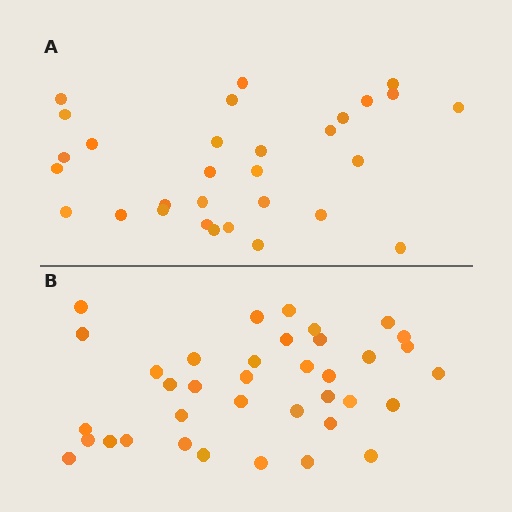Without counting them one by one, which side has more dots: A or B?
Region B (the bottom region) has more dots.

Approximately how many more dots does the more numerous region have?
Region B has roughly 8 or so more dots than region A.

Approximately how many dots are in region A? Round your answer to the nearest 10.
About 30 dots.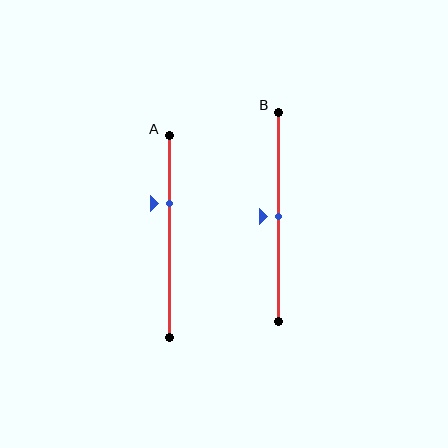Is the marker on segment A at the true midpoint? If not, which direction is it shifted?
No, the marker on segment A is shifted upward by about 17% of the segment length.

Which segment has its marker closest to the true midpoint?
Segment B has its marker closest to the true midpoint.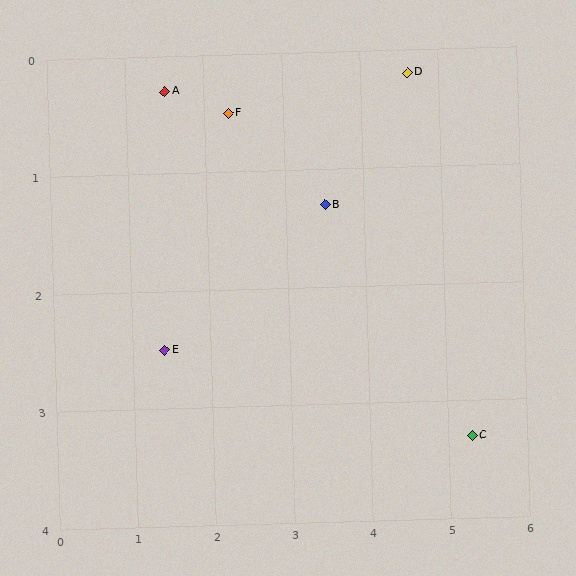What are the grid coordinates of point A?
Point A is at approximately (1.5, 0.3).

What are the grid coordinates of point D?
Point D is at approximately (4.6, 0.2).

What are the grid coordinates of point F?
Point F is at approximately (2.3, 0.5).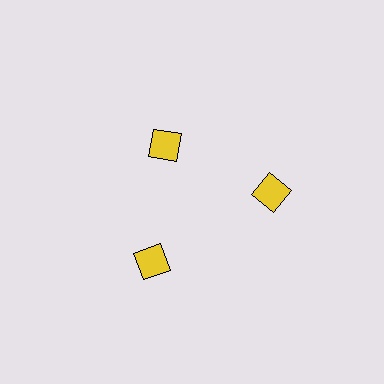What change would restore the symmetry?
The symmetry would be restored by moving it outward, back onto the ring so that all 3 diamonds sit at equal angles and equal distance from the center.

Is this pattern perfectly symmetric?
No. The 3 yellow diamonds are arranged in a ring, but one element near the 11 o'clock position is pulled inward toward the center, breaking the 3-fold rotational symmetry.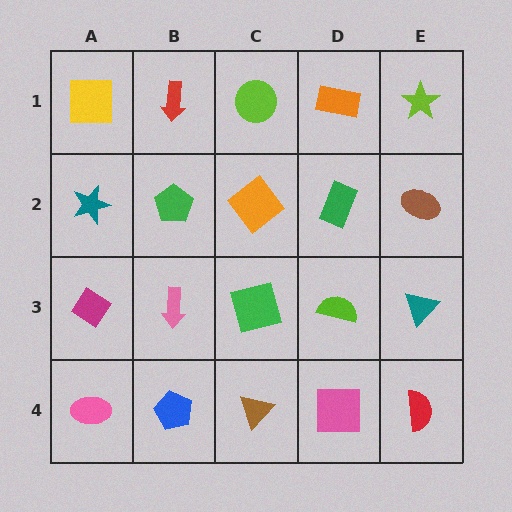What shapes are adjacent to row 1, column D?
A green rectangle (row 2, column D), a lime circle (row 1, column C), a lime star (row 1, column E).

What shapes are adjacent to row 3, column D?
A green rectangle (row 2, column D), a pink square (row 4, column D), a green square (row 3, column C), a teal triangle (row 3, column E).